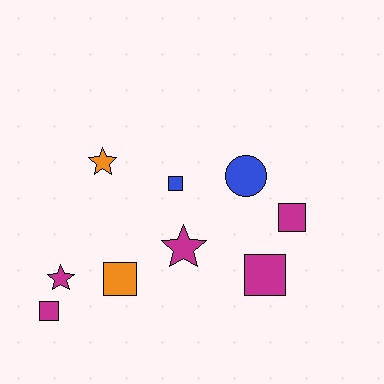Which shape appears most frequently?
Square, with 5 objects.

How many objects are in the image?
There are 9 objects.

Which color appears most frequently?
Magenta, with 5 objects.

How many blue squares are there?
There is 1 blue square.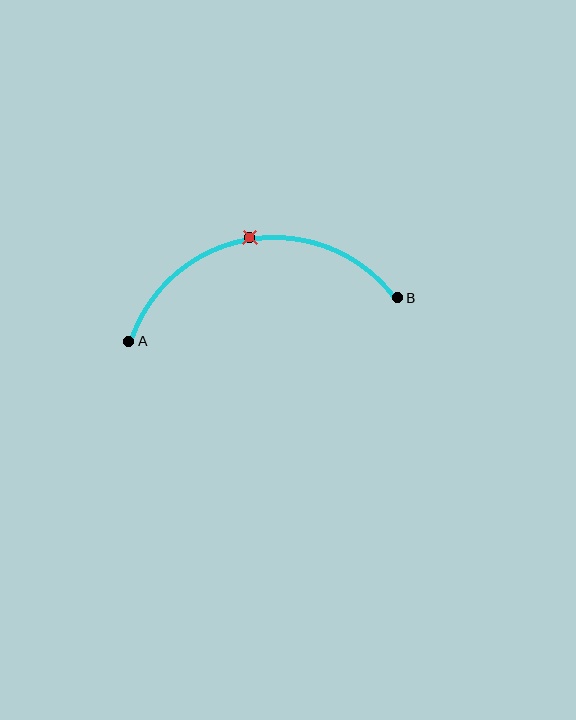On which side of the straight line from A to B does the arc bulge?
The arc bulges above the straight line connecting A and B.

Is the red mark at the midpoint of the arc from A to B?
Yes. The red mark lies on the arc at equal arc-length from both A and B — it is the arc midpoint.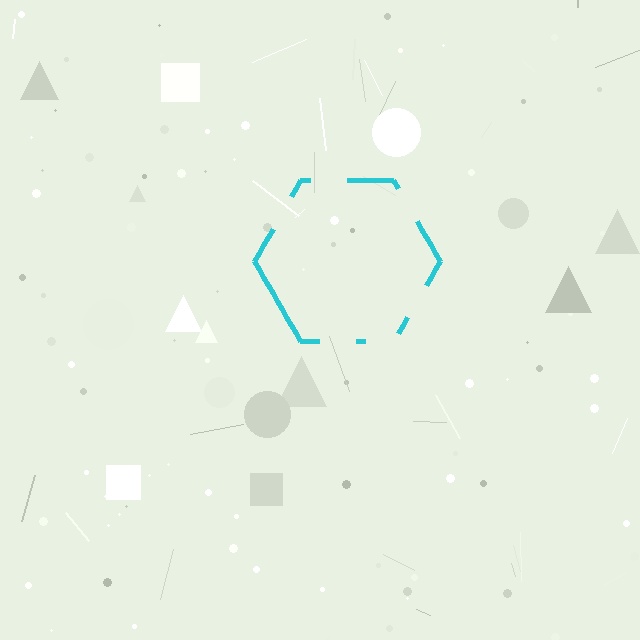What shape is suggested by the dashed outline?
The dashed outline suggests a hexagon.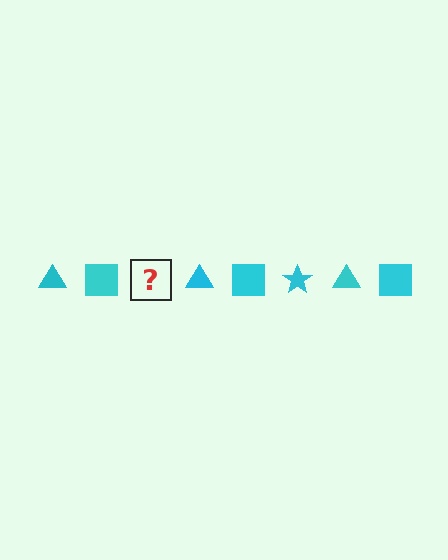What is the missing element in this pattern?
The missing element is a cyan star.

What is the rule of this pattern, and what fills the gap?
The rule is that the pattern cycles through triangle, square, star shapes in cyan. The gap should be filled with a cyan star.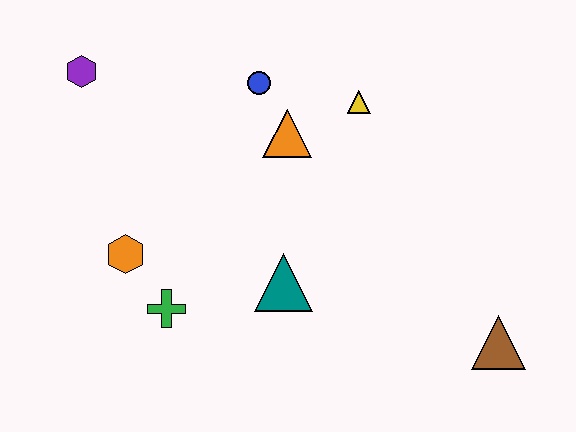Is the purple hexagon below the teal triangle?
No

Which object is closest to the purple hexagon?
The blue circle is closest to the purple hexagon.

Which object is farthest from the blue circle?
The brown triangle is farthest from the blue circle.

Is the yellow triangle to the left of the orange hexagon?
No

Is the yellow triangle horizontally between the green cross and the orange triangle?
No